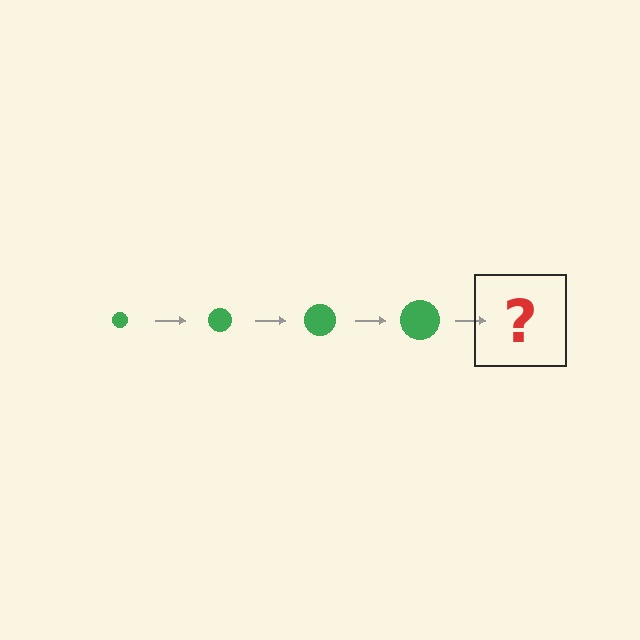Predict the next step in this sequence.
The next step is a green circle, larger than the previous one.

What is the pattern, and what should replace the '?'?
The pattern is that the circle gets progressively larger each step. The '?' should be a green circle, larger than the previous one.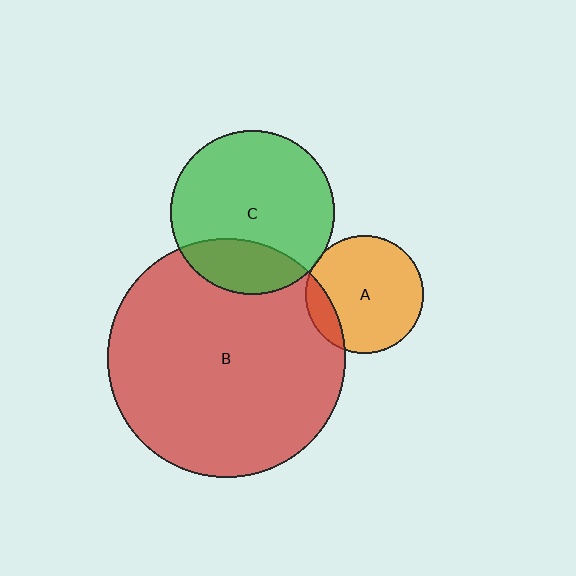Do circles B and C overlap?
Yes.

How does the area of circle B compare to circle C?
Approximately 2.1 times.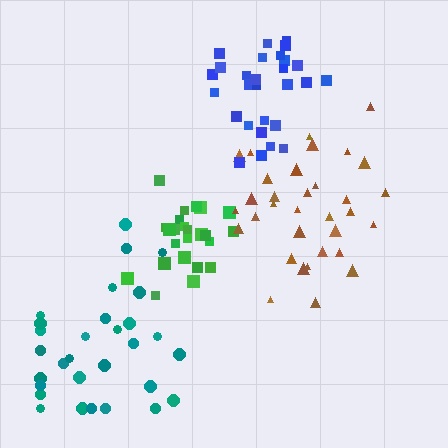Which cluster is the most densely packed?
Green.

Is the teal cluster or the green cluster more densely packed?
Green.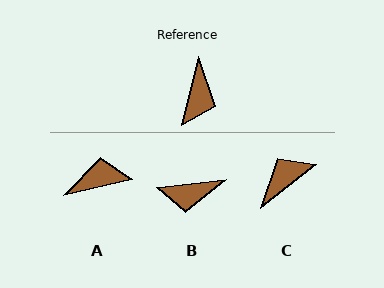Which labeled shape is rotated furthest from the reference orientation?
C, about 142 degrees away.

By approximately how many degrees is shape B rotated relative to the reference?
Approximately 70 degrees clockwise.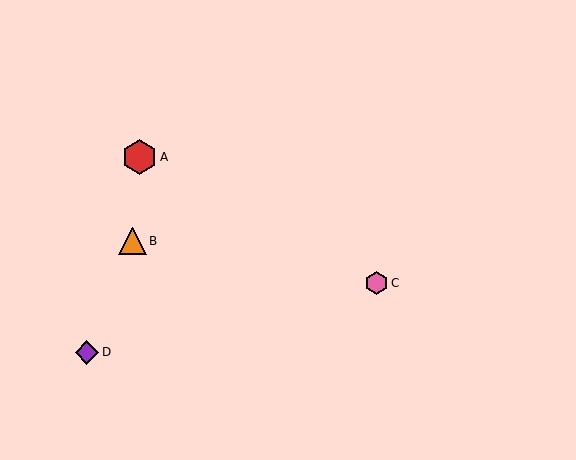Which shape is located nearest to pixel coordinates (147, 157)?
The red hexagon (labeled A) at (140, 157) is nearest to that location.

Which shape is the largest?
The red hexagon (labeled A) is the largest.